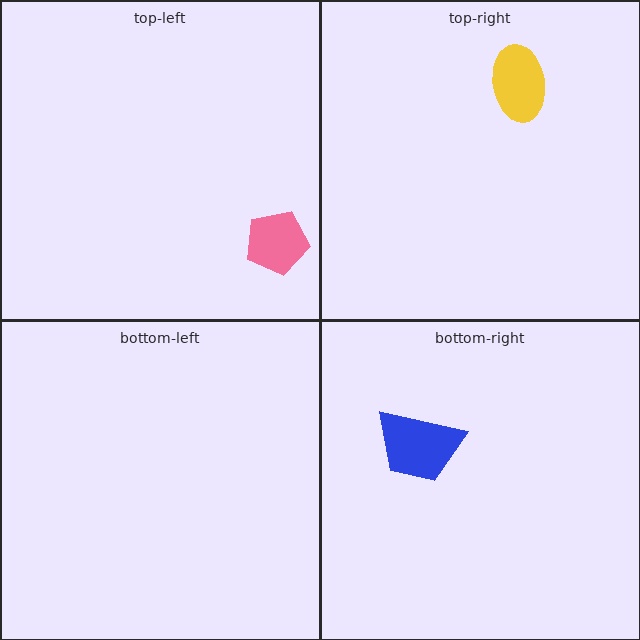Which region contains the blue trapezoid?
The bottom-right region.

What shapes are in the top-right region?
The yellow ellipse.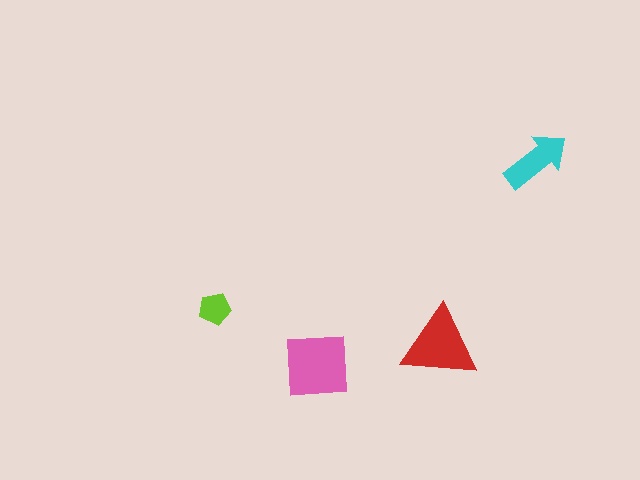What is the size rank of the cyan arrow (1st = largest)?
3rd.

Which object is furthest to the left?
The lime pentagon is leftmost.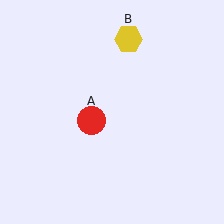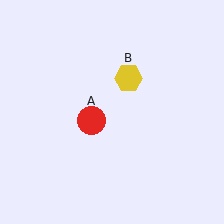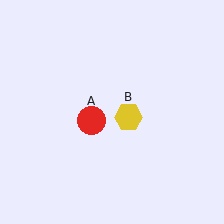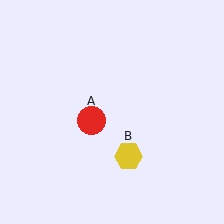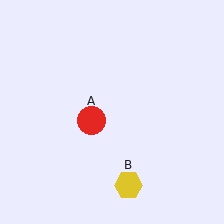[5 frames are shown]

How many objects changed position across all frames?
1 object changed position: yellow hexagon (object B).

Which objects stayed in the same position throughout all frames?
Red circle (object A) remained stationary.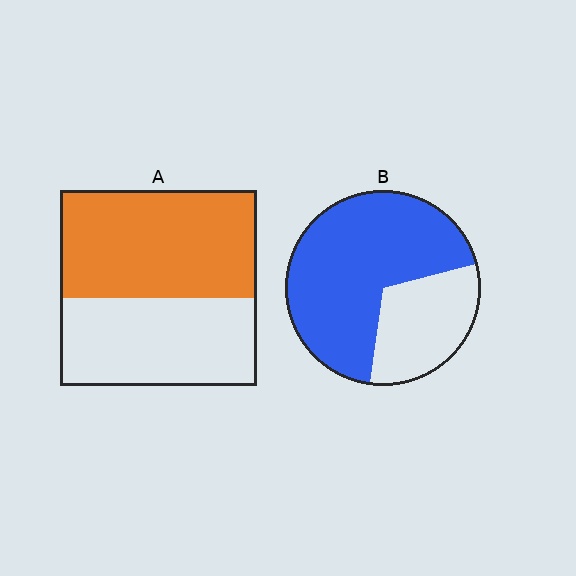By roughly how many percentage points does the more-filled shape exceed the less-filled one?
By roughly 15 percentage points (B over A).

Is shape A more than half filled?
Yes.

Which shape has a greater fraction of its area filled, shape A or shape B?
Shape B.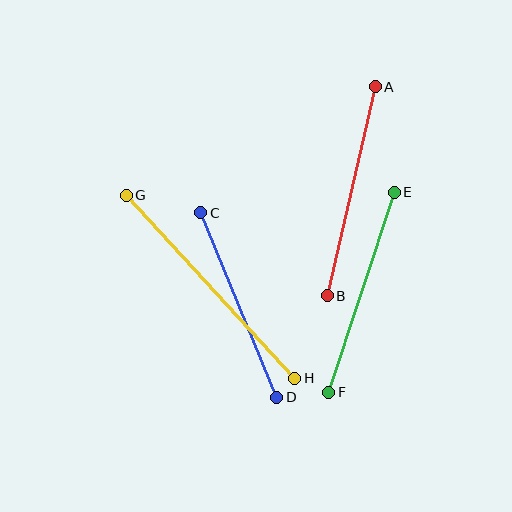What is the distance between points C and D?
The distance is approximately 199 pixels.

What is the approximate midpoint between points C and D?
The midpoint is at approximately (239, 305) pixels.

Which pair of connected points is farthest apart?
Points G and H are farthest apart.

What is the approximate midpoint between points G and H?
The midpoint is at approximately (211, 287) pixels.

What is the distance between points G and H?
The distance is approximately 249 pixels.